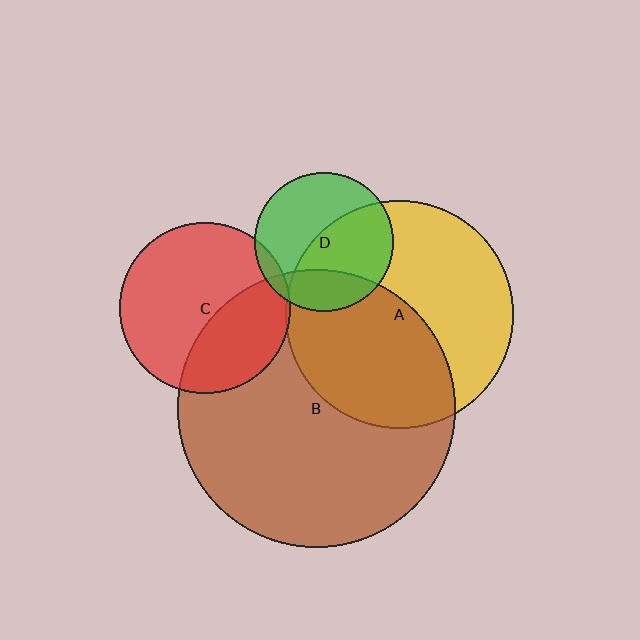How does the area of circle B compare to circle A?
Approximately 1.5 times.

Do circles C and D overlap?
Yes.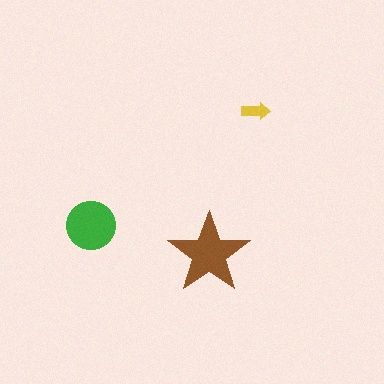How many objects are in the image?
There are 3 objects in the image.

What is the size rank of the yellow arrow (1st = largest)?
3rd.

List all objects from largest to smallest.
The brown star, the green circle, the yellow arrow.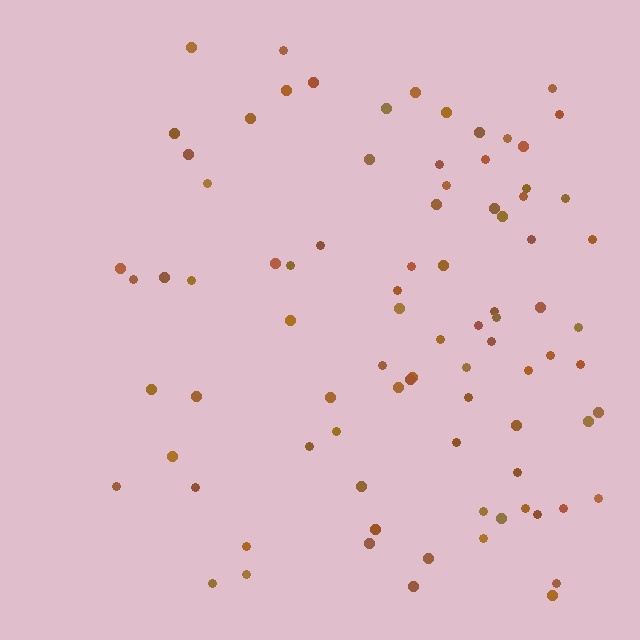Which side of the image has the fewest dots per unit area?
The left.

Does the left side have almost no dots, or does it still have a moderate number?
Still a moderate number, just noticeably fewer than the right.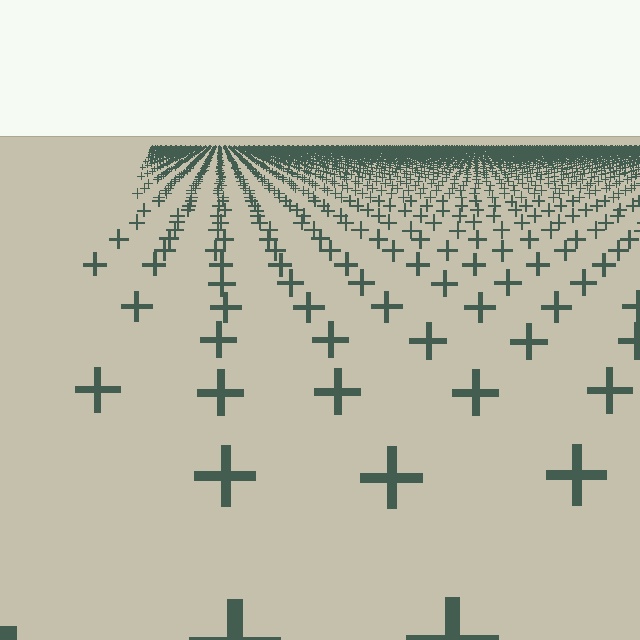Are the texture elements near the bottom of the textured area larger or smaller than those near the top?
Larger. Near the bottom, elements are closer to the viewer and appear at a bigger on-screen size.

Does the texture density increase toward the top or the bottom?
Density increases toward the top.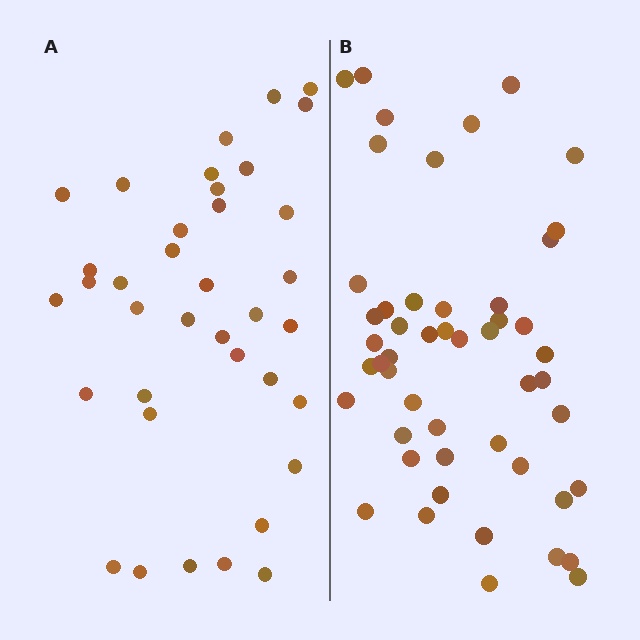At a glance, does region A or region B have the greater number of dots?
Region B (the right region) has more dots.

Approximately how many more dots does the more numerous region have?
Region B has approximately 15 more dots than region A.